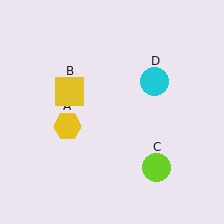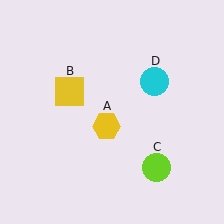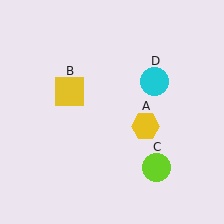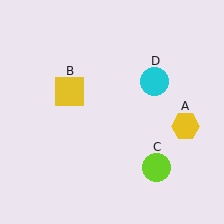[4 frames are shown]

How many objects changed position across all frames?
1 object changed position: yellow hexagon (object A).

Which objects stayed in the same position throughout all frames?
Yellow square (object B) and lime circle (object C) and cyan circle (object D) remained stationary.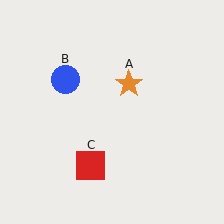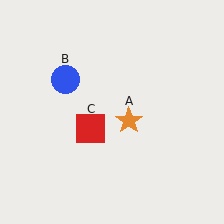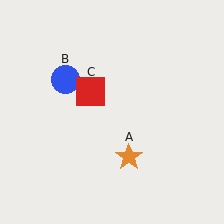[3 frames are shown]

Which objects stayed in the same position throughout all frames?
Blue circle (object B) remained stationary.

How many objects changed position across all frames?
2 objects changed position: orange star (object A), red square (object C).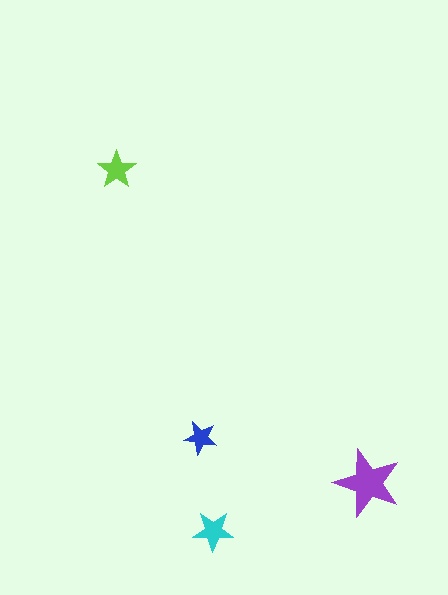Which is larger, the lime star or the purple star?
The purple one.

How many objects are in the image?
There are 4 objects in the image.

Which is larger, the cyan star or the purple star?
The purple one.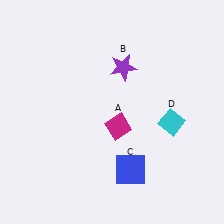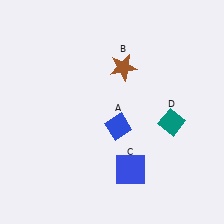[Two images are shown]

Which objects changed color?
A changed from magenta to blue. B changed from purple to brown. D changed from cyan to teal.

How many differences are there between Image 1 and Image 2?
There are 3 differences between the two images.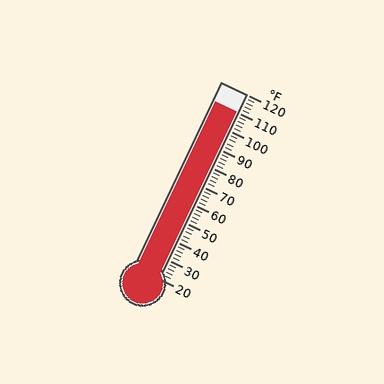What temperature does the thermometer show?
The thermometer shows approximately 110°F.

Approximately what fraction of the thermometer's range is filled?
The thermometer is filled to approximately 90% of its range.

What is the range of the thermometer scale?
The thermometer scale ranges from 20°F to 120°F.